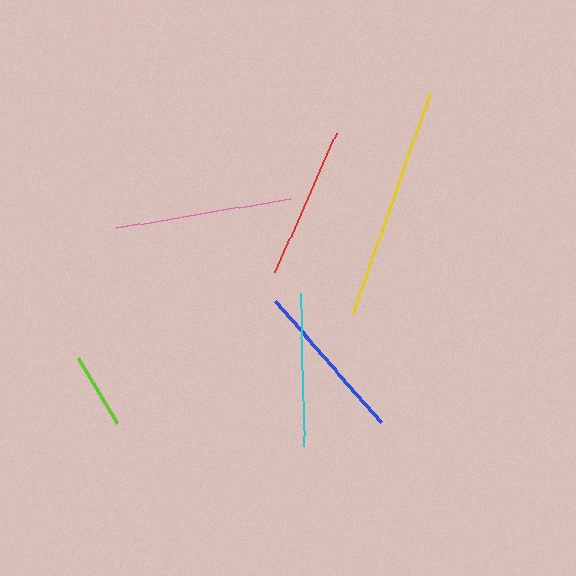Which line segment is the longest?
The yellow line is the longest at approximately 233 pixels.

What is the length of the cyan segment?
The cyan segment is approximately 154 pixels long.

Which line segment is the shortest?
The lime line is the shortest at approximately 76 pixels.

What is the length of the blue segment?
The blue segment is approximately 161 pixels long.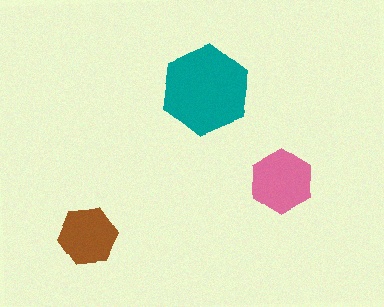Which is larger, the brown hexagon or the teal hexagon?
The teal one.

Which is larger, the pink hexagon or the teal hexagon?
The teal one.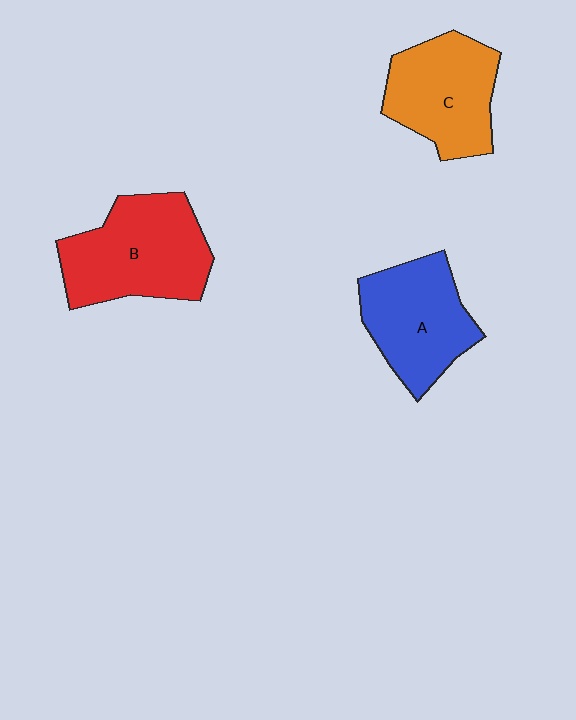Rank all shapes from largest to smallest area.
From largest to smallest: B (red), A (blue), C (orange).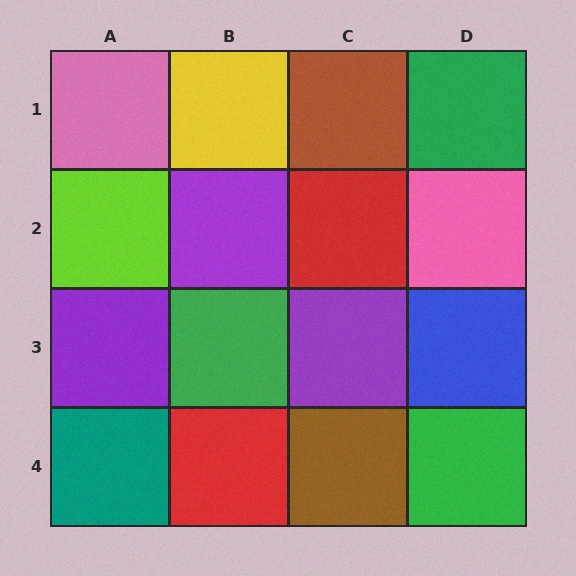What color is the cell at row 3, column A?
Purple.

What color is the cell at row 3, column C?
Purple.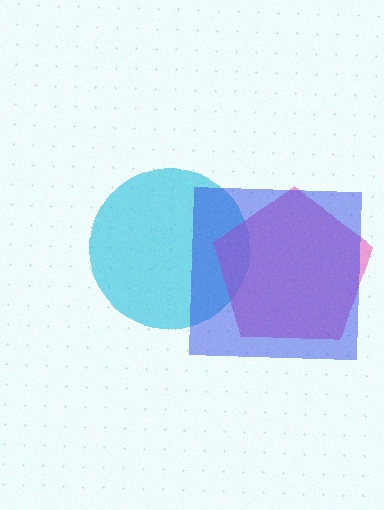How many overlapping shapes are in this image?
There are 3 overlapping shapes in the image.